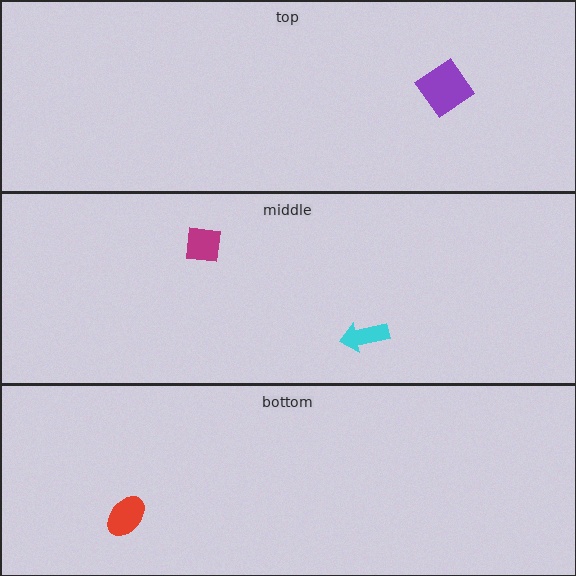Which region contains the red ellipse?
The bottom region.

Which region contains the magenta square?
The middle region.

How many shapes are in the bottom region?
1.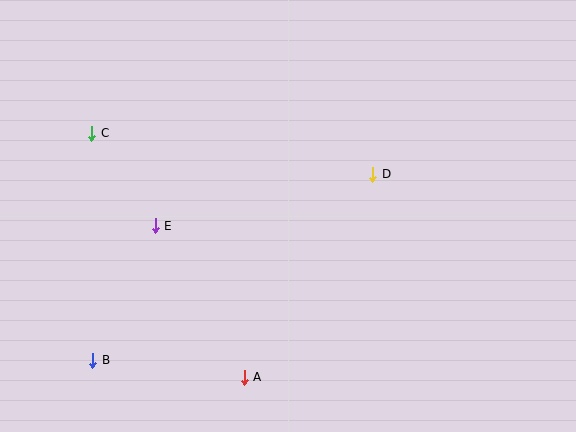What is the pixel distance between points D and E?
The distance between D and E is 224 pixels.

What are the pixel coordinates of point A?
Point A is at (244, 377).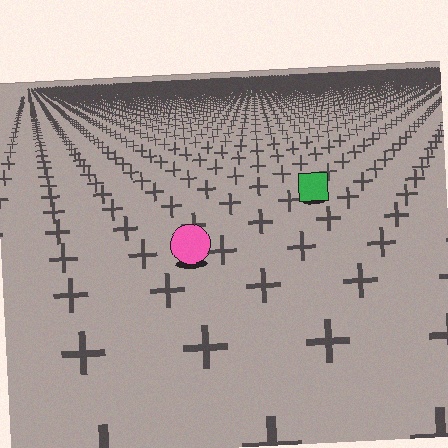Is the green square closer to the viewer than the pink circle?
No. The pink circle is closer — you can tell from the texture gradient: the ground texture is coarser near it.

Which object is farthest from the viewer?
The green square is farthest from the viewer. It appears smaller and the ground texture around it is denser.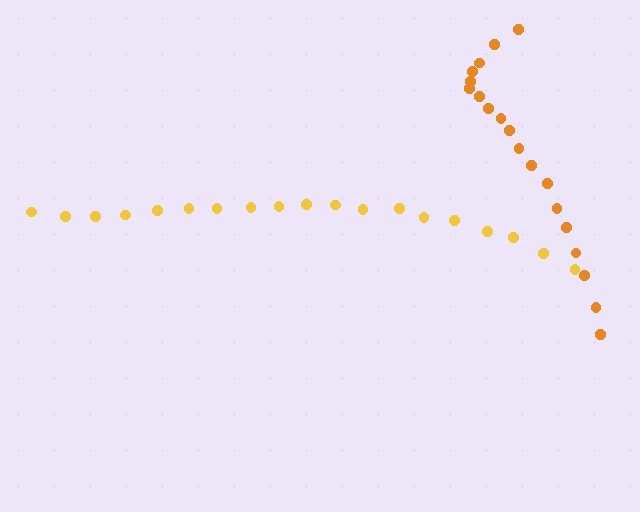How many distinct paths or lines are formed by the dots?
There are 2 distinct paths.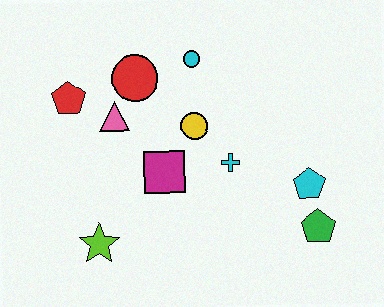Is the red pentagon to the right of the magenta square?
No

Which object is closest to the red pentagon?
The pink triangle is closest to the red pentagon.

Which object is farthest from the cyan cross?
The red pentagon is farthest from the cyan cross.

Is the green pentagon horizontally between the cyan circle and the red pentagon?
No